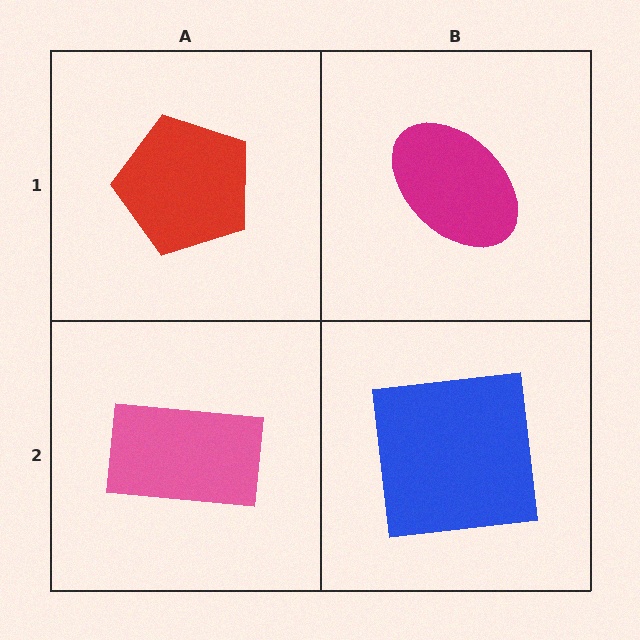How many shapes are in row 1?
2 shapes.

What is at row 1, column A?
A red pentagon.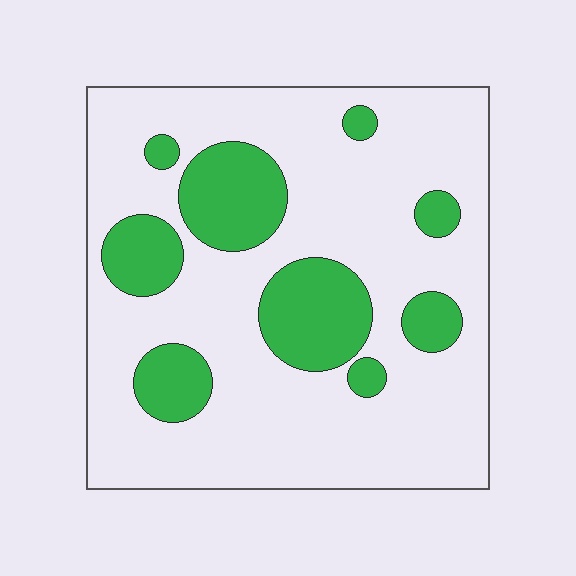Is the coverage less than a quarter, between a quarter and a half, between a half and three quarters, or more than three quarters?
Less than a quarter.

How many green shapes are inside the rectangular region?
9.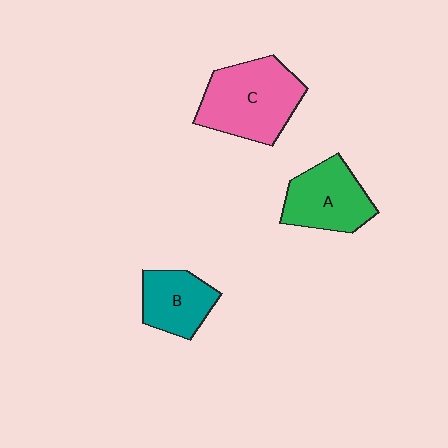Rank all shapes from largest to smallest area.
From largest to smallest: C (pink), A (green), B (teal).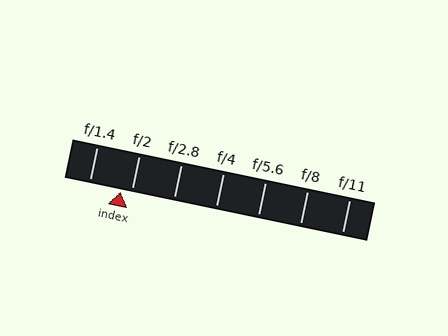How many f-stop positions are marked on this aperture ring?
There are 7 f-stop positions marked.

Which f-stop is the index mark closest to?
The index mark is closest to f/2.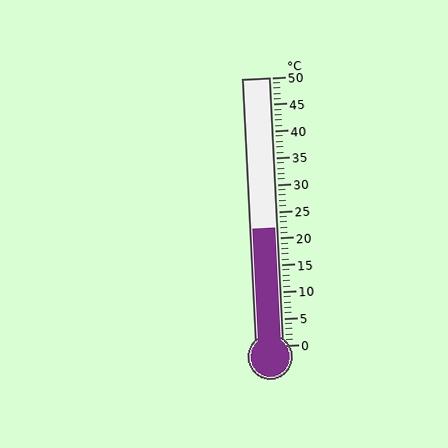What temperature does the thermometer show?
The thermometer shows approximately 22°C.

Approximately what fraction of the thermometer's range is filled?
The thermometer is filled to approximately 45% of its range.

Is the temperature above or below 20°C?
The temperature is above 20°C.